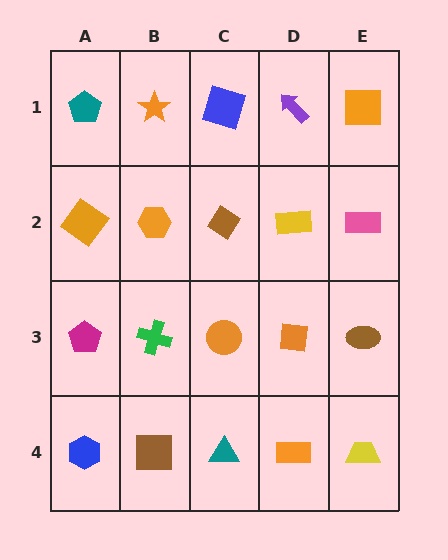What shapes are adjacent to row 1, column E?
A pink rectangle (row 2, column E), a purple arrow (row 1, column D).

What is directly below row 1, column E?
A pink rectangle.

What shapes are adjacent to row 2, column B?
An orange star (row 1, column B), a green cross (row 3, column B), an orange diamond (row 2, column A), a brown diamond (row 2, column C).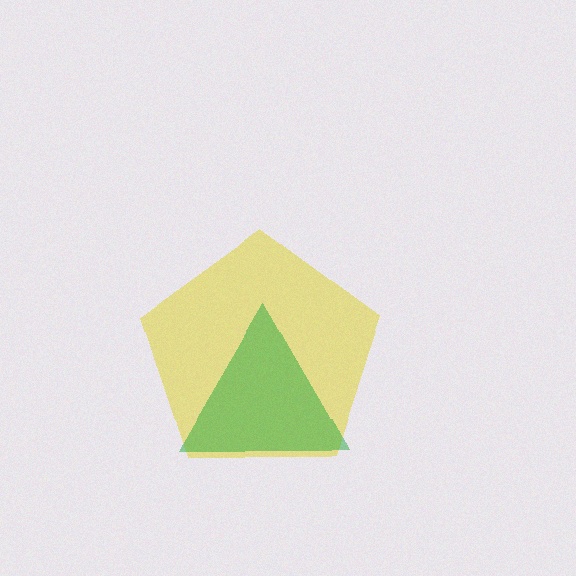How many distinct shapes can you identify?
There are 2 distinct shapes: a yellow pentagon, a green triangle.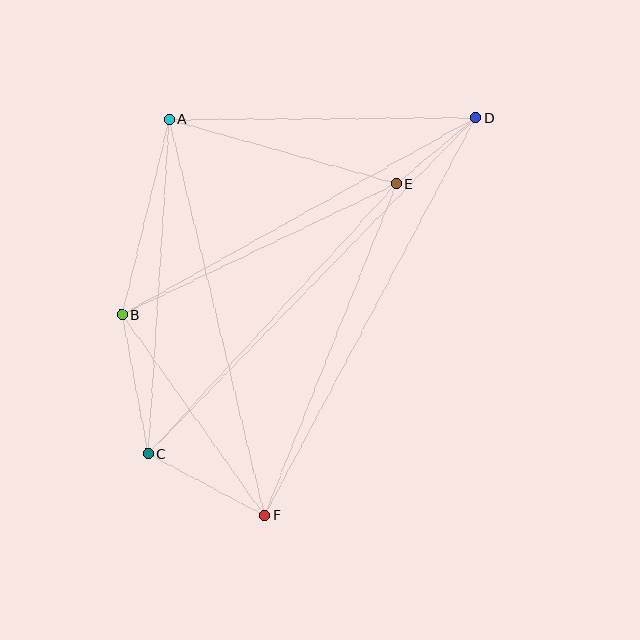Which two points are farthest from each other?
Points C and D are farthest from each other.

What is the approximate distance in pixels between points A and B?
The distance between A and B is approximately 201 pixels.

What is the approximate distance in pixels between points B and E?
The distance between B and E is approximately 304 pixels.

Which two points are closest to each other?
Points D and E are closest to each other.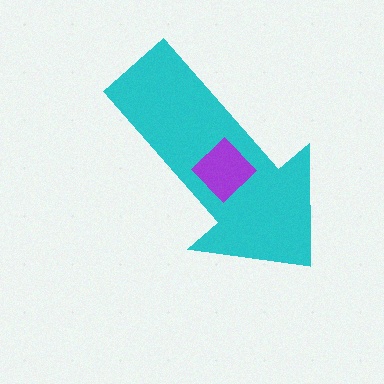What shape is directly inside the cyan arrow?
The purple diamond.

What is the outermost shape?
The cyan arrow.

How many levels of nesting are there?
2.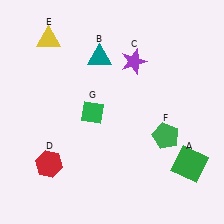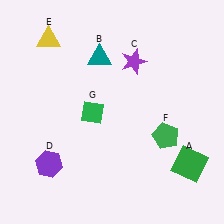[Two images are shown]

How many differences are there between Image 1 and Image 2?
There is 1 difference between the two images.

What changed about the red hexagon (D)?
In Image 1, D is red. In Image 2, it changed to purple.